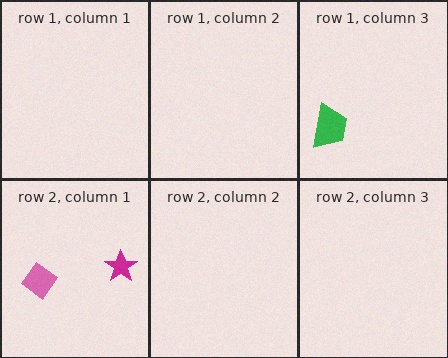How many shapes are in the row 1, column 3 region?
1.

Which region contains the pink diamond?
The row 2, column 1 region.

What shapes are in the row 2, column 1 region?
The pink diamond, the magenta star.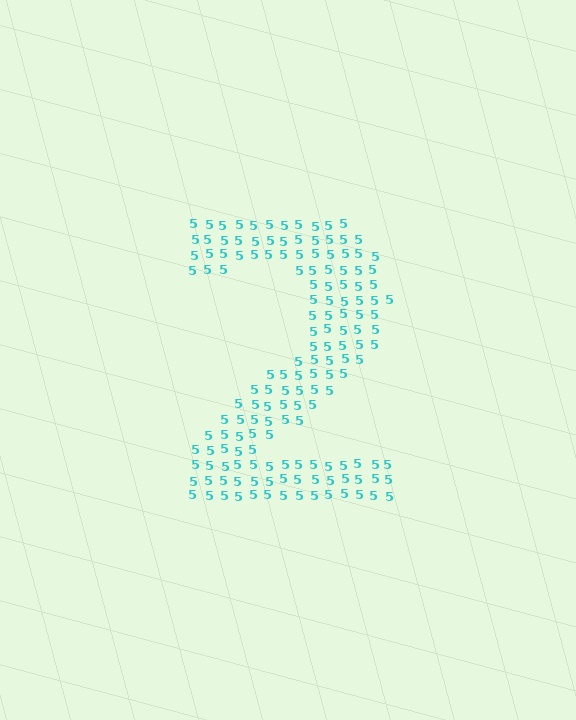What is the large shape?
The large shape is the digit 2.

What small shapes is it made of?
It is made of small digit 5's.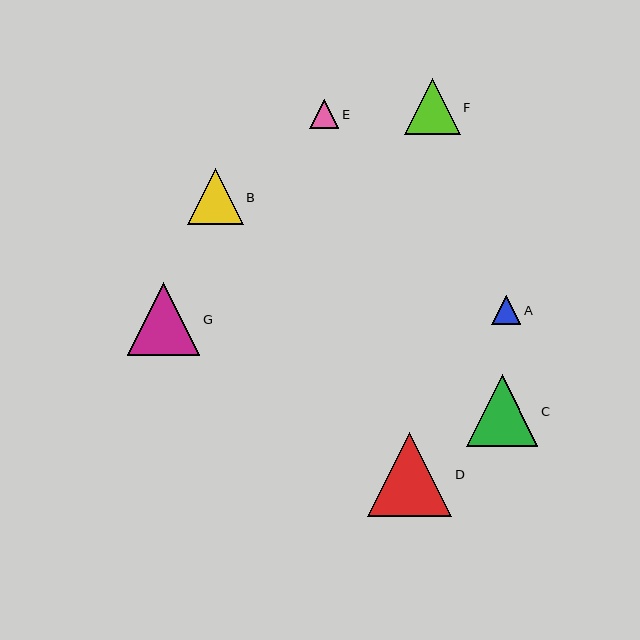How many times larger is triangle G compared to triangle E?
Triangle G is approximately 2.5 times the size of triangle E.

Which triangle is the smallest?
Triangle E is the smallest with a size of approximately 29 pixels.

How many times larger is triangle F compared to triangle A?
Triangle F is approximately 1.9 times the size of triangle A.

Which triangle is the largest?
Triangle D is the largest with a size of approximately 84 pixels.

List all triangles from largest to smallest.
From largest to smallest: D, G, C, F, B, A, E.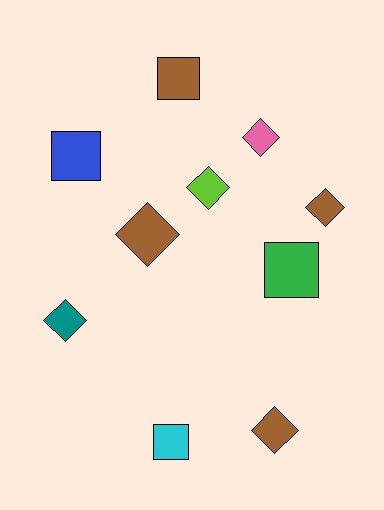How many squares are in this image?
There are 4 squares.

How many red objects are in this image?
There are no red objects.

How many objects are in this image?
There are 10 objects.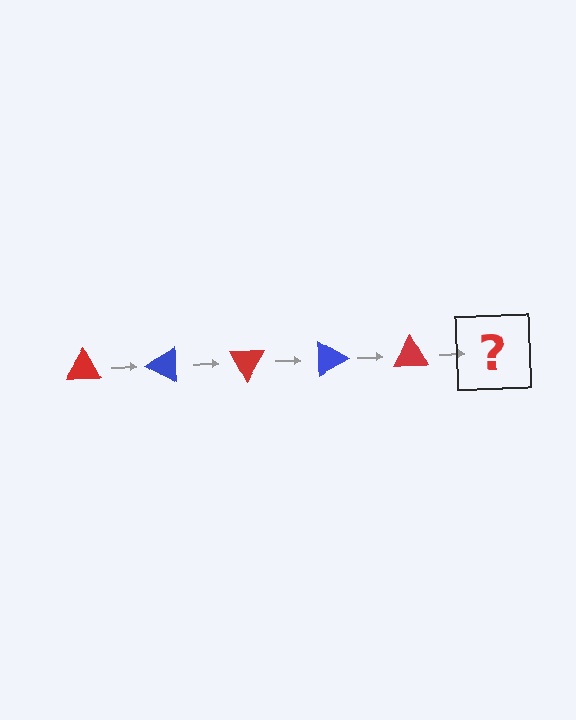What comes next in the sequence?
The next element should be a blue triangle, rotated 150 degrees from the start.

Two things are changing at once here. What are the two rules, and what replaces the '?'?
The two rules are that it rotates 30 degrees each step and the color cycles through red and blue. The '?' should be a blue triangle, rotated 150 degrees from the start.